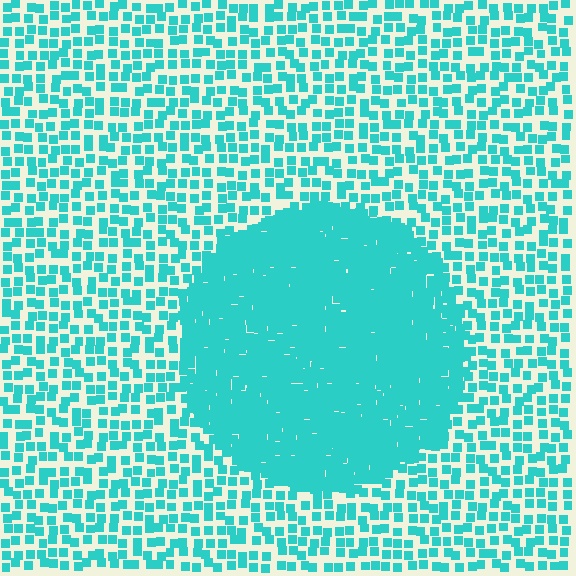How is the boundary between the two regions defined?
The boundary is defined by a change in element density (approximately 2.7x ratio). All elements are the same color, size, and shape.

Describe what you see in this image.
The image contains small cyan elements arranged at two different densities. A circle-shaped region is visible where the elements are more densely packed than the surrounding area.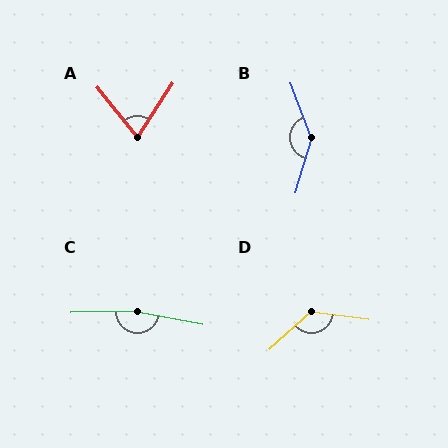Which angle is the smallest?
A, at approximately 71 degrees.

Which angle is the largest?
C, at approximately 168 degrees.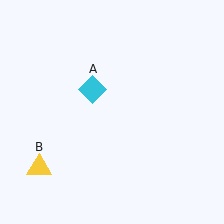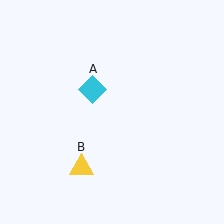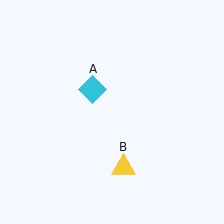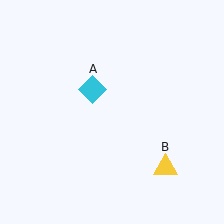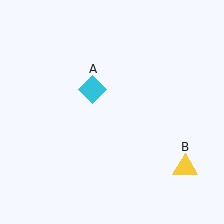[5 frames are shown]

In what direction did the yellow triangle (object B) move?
The yellow triangle (object B) moved right.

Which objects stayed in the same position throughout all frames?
Cyan diamond (object A) remained stationary.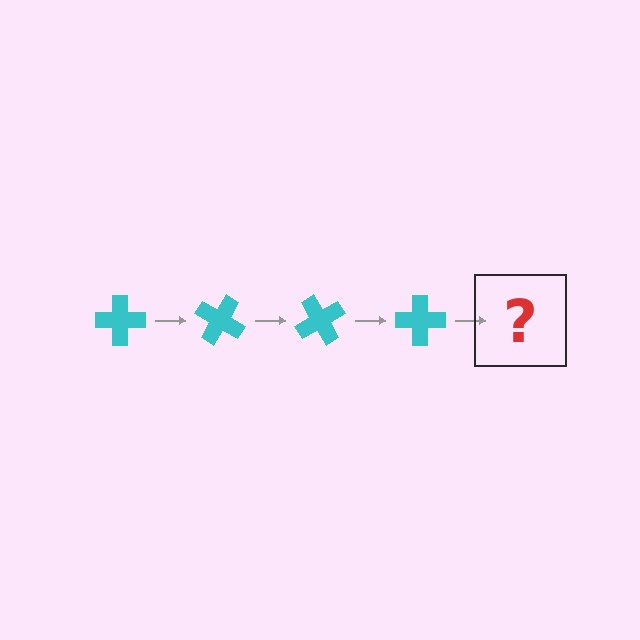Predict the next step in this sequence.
The next step is a cyan cross rotated 120 degrees.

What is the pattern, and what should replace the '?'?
The pattern is that the cross rotates 30 degrees each step. The '?' should be a cyan cross rotated 120 degrees.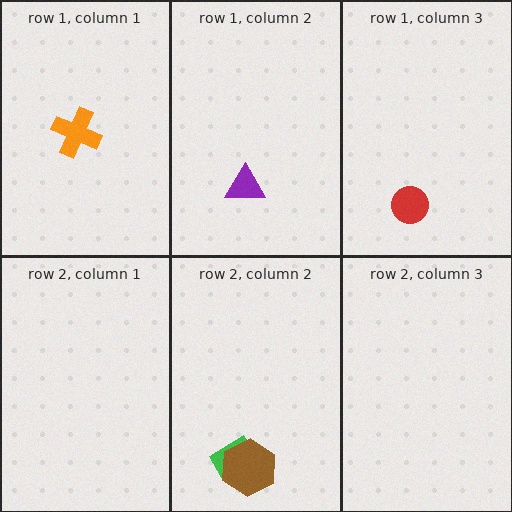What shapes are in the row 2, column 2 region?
The green rectangle, the brown hexagon.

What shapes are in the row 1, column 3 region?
The red circle.